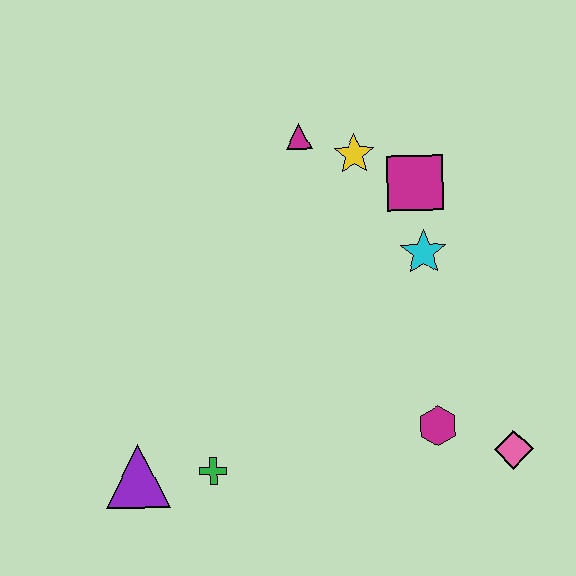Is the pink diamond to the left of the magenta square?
No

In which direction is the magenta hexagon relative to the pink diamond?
The magenta hexagon is to the left of the pink diamond.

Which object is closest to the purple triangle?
The green cross is closest to the purple triangle.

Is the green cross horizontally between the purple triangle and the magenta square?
Yes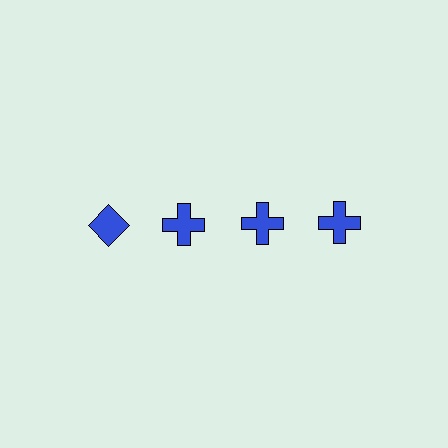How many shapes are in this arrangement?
There are 4 shapes arranged in a grid pattern.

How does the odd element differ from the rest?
It has a different shape: diamond instead of cross.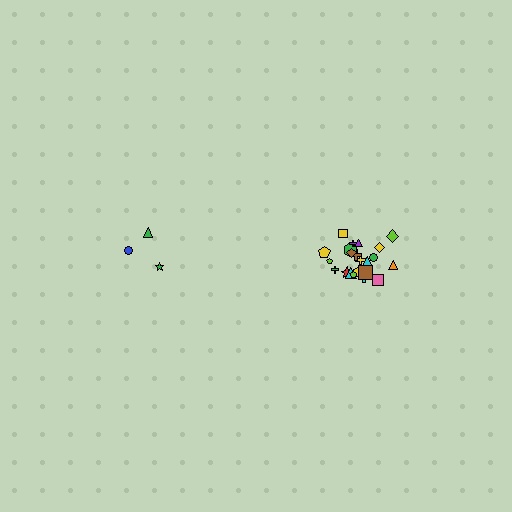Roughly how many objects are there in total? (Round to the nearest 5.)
Roughly 25 objects in total.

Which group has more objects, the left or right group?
The right group.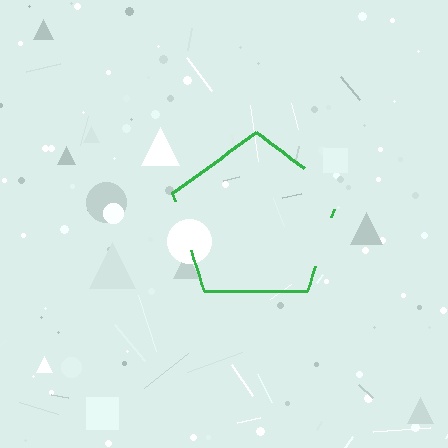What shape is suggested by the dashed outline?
The dashed outline suggests a pentagon.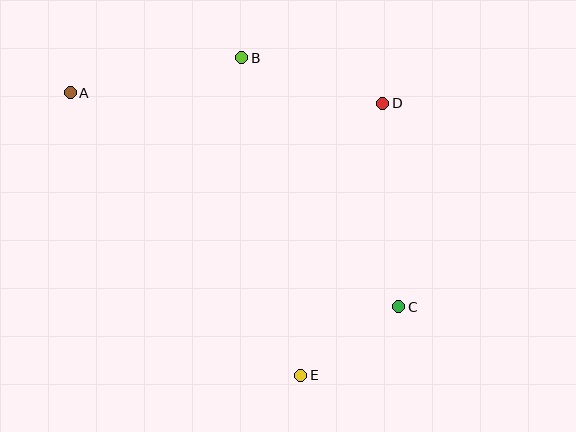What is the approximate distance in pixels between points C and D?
The distance between C and D is approximately 204 pixels.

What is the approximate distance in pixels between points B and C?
The distance between B and C is approximately 295 pixels.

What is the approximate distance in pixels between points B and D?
The distance between B and D is approximately 148 pixels.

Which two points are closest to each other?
Points C and E are closest to each other.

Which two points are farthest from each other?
Points A and C are farthest from each other.